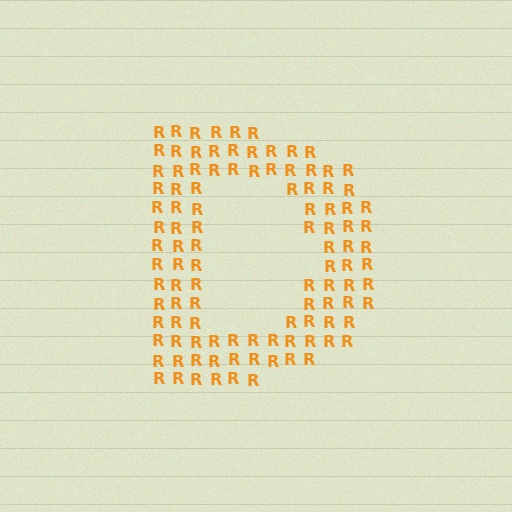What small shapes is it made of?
It is made of small letter R's.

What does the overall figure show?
The overall figure shows the letter D.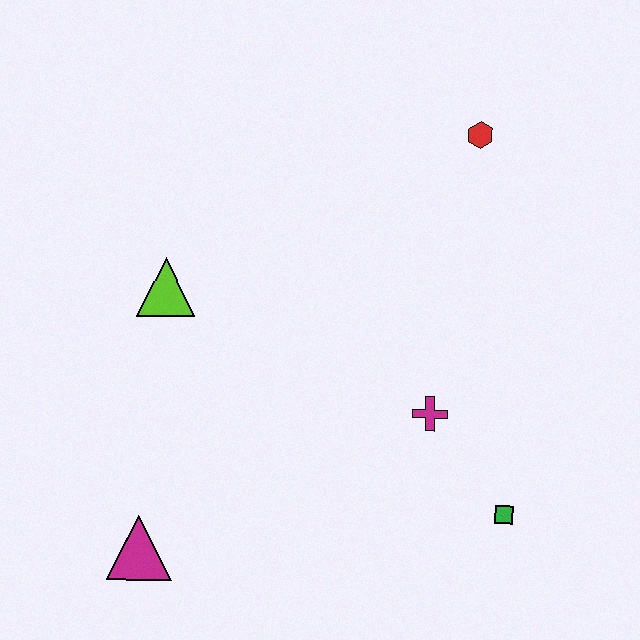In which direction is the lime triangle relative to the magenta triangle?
The lime triangle is above the magenta triangle.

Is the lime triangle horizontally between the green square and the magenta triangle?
Yes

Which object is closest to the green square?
The magenta cross is closest to the green square.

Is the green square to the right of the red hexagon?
Yes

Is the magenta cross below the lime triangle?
Yes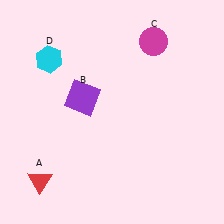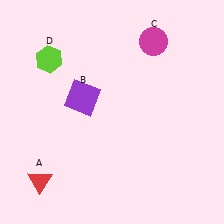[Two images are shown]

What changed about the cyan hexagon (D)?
In Image 1, D is cyan. In Image 2, it changed to lime.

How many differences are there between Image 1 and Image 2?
There is 1 difference between the two images.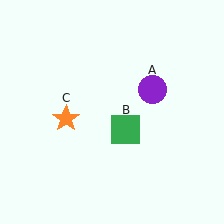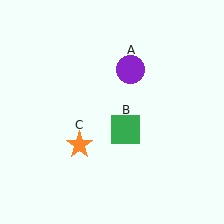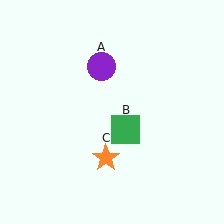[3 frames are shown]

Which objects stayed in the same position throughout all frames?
Green square (object B) remained stationary.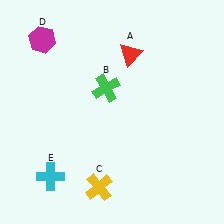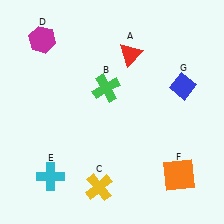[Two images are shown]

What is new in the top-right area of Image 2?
A blue diamond (G) was added in the top-right area of Image 2.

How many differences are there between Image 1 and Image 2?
There are 2 differences between the two images.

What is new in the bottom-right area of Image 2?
An orange square (F) was added in the bottom-right area of Image 2.